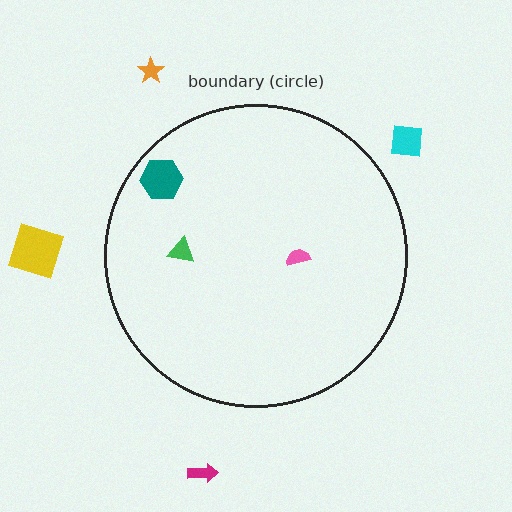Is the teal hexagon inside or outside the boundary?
Inside.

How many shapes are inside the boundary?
3 inside, 4 outside.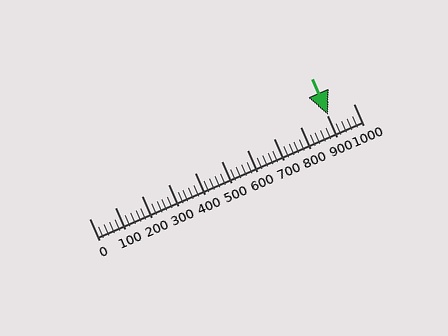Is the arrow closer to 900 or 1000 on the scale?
The arrow is closer to 900.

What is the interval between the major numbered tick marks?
The major tick marks are spaced 100 units apart.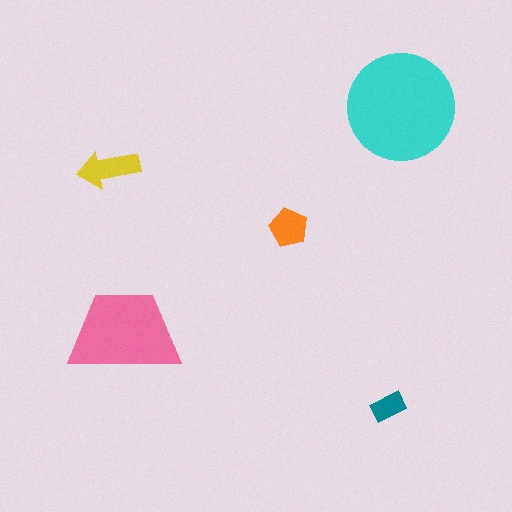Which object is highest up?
The cyan circle is topmost.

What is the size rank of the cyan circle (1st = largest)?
1st.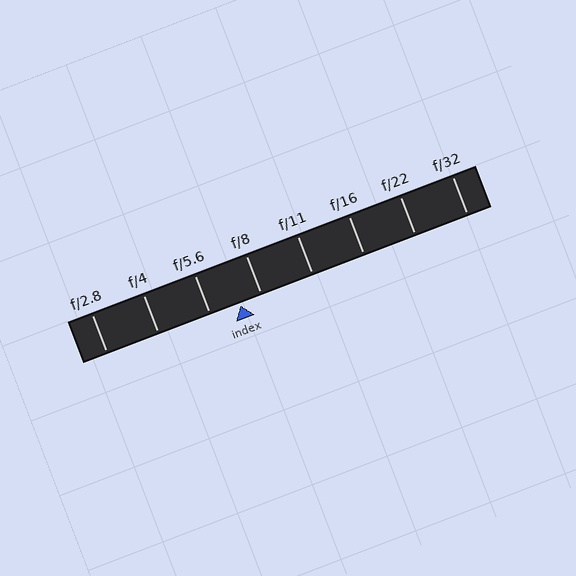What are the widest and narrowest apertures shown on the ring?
The widest aperture shown is f/2.8 and the narrowest is f/32.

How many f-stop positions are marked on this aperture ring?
There are 8 f-stop positions marked.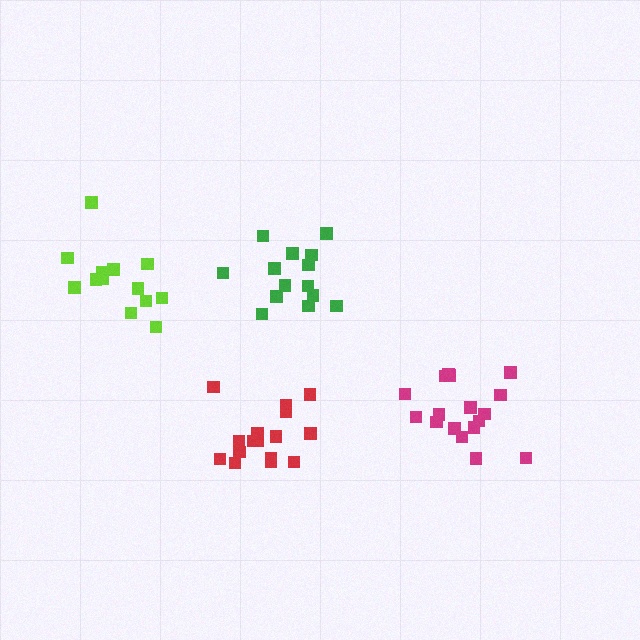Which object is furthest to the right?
The magenta cluster is rightmost.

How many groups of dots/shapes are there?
There are 4 groups.